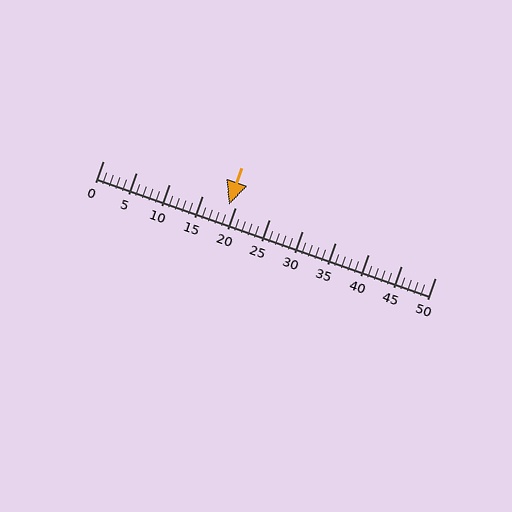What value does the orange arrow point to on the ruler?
The orange arrow points to approximately 19.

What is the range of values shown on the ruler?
The ruler shows values from 0 to 50.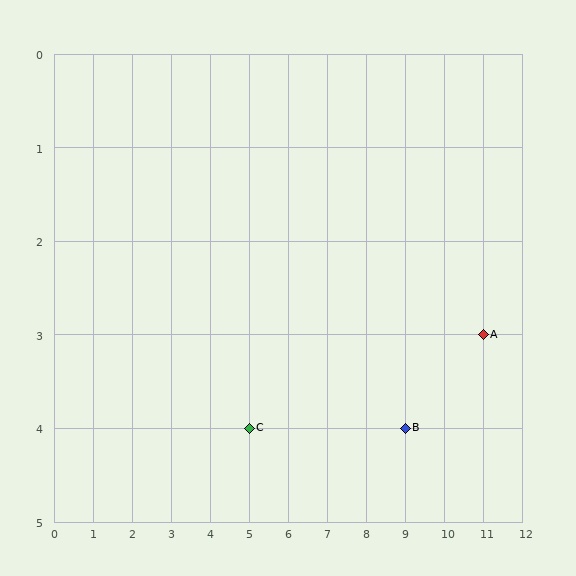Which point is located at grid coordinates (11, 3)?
Point A is at (11, 3).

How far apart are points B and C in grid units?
Points B and C are 4 columns apart.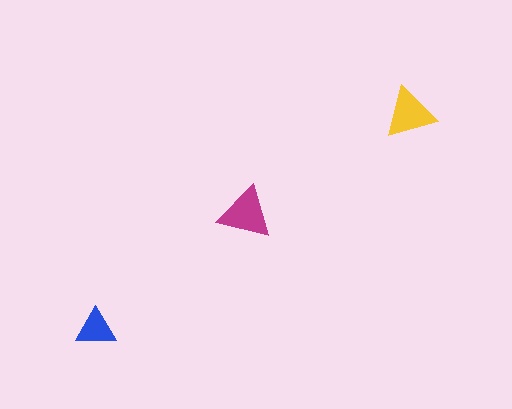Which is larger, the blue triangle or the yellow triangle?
The yellow one.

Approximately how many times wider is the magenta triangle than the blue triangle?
About 1.5 times wider.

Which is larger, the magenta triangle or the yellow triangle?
The magenta one.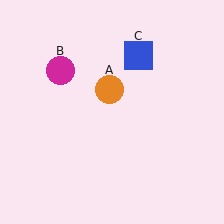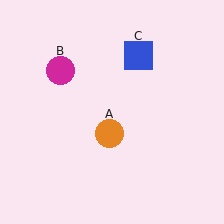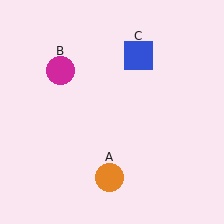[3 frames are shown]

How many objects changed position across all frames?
1 object changed position: orange circle (object A).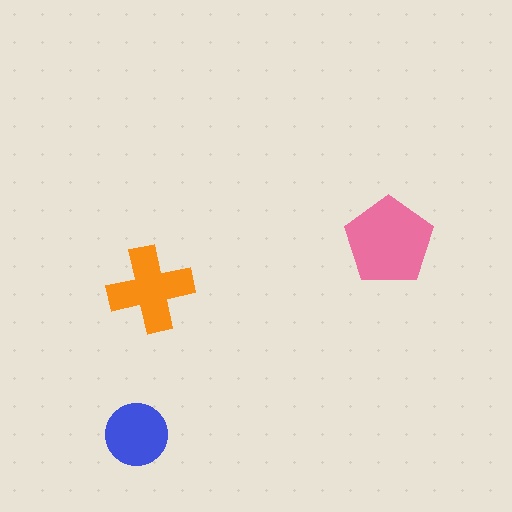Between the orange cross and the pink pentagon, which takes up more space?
The pink pentagon.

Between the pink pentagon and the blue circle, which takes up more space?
The pink pentagon.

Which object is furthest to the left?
The blue circle is leftmost.